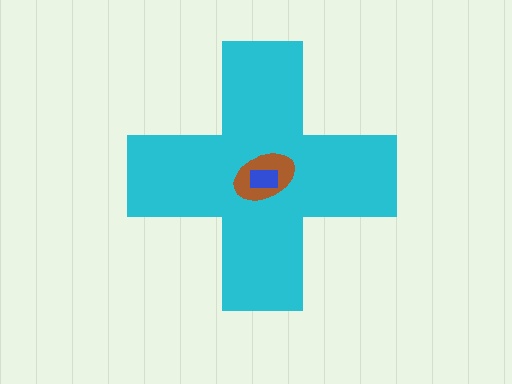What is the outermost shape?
The cyan cross.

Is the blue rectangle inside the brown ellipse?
Yes.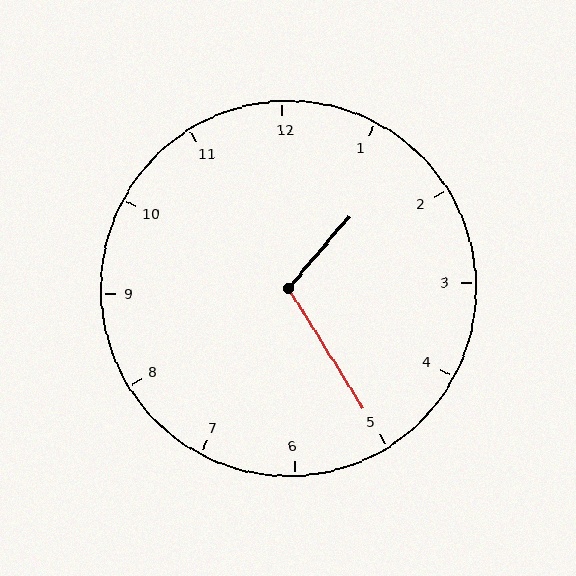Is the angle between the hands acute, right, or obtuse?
It is obtuse.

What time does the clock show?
1:25.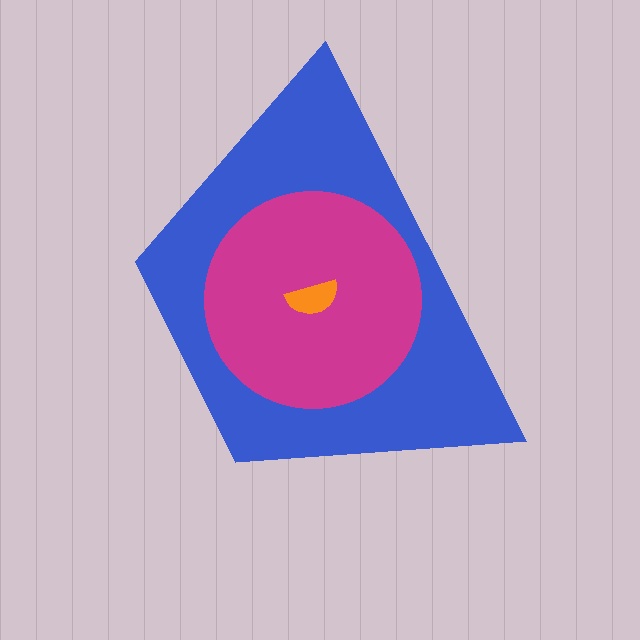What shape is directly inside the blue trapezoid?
The magenta circle.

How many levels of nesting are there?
3.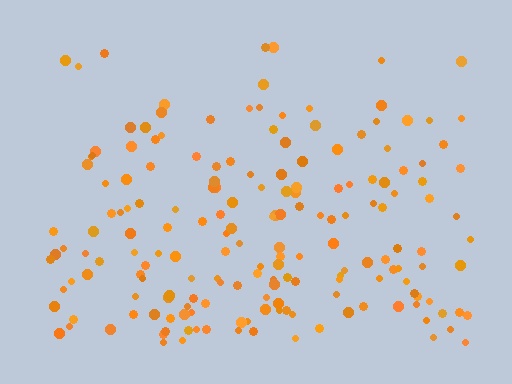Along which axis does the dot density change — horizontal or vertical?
Vertical.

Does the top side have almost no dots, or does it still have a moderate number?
Still a moderate number, just noticeably fewer than the bottom.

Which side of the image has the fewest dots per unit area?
The top.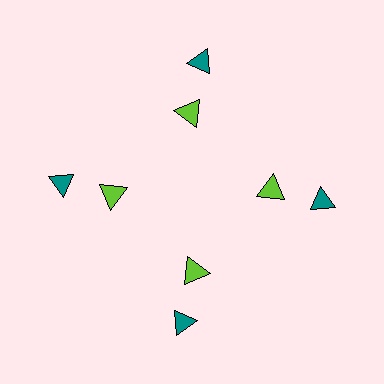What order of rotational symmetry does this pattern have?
This pattern has 4-fold rotational symmetry.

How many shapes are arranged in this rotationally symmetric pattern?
There are 8 shapes, arranged in 4 groups of 2.